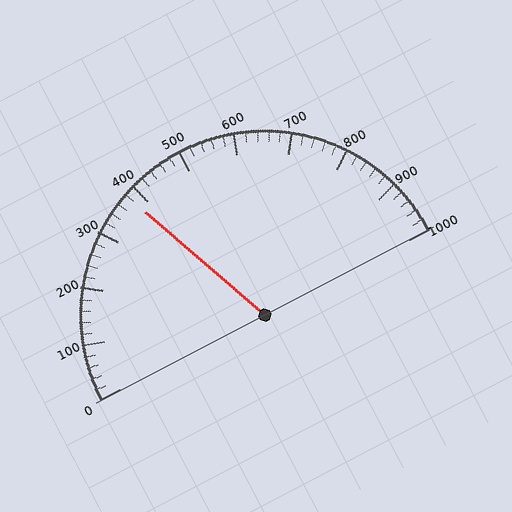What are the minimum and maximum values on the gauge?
The gauge ranges from 0 to 1000.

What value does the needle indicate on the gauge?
The needle indicates approximately 380.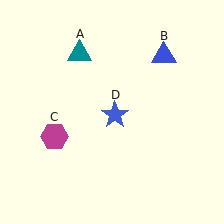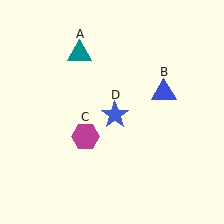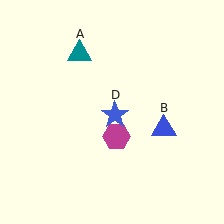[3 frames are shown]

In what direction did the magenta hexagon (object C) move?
The magenta hexagon (object C) moved right.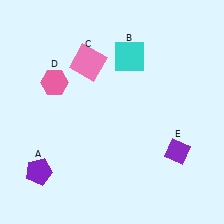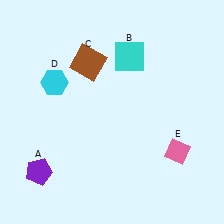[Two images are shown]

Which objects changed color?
C changed from pink to brown. D changed from pink to cyan. E changed from purple to pink.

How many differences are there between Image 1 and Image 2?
There are 3 differences between the two images.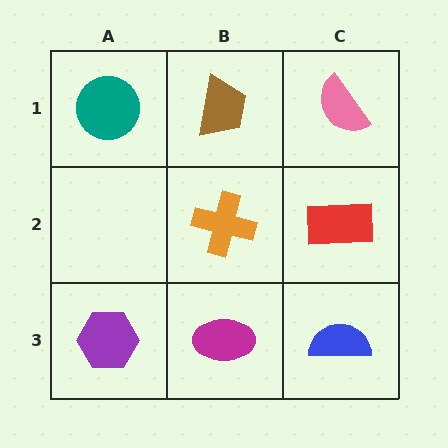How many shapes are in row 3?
3 shapes.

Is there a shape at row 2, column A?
No, that cell is empty.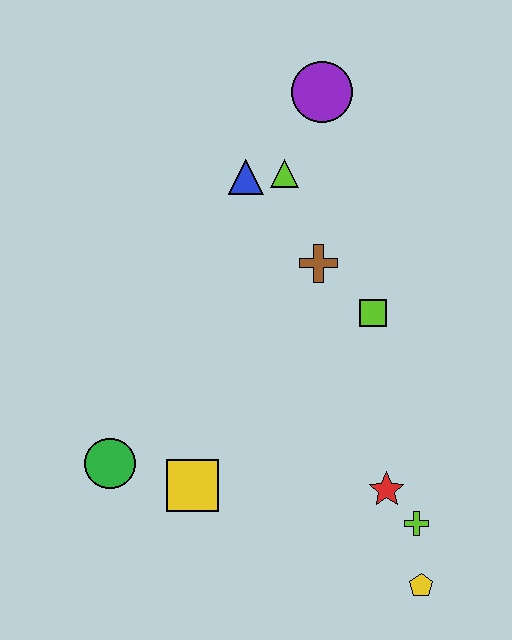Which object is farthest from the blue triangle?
The yellow pentagon is farthest from the blue triangle.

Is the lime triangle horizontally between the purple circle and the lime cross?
No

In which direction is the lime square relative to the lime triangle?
The lime square is below the lime triangle.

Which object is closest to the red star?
The lime cross is closest to the red star.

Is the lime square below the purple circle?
Yes